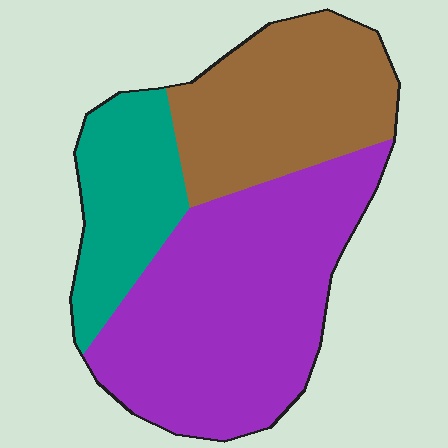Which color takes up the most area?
Purple, at roughly 50%.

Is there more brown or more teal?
Brown.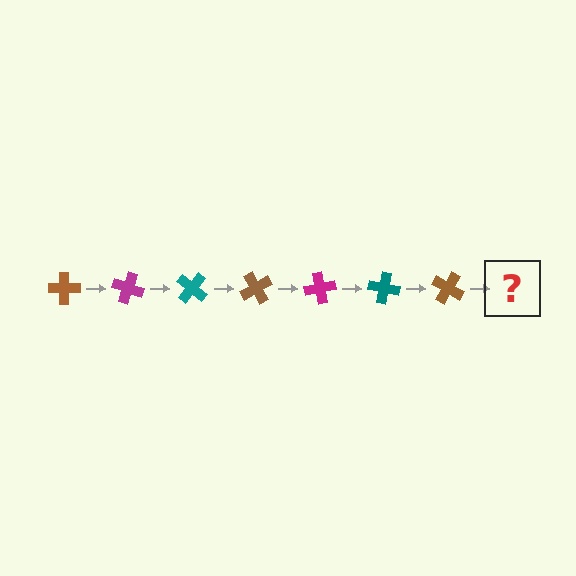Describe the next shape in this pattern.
It should be a magenta cross, rotated 140 degrees from the start.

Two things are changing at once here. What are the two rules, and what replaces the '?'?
The two rules are that it rotates 20 degrees each step and the color cycles through brown, magenta, and teal. The '?' should be a magenta cross, rotated 140 degrees from the start.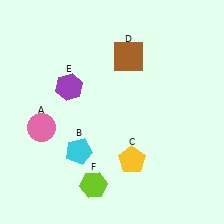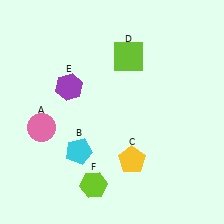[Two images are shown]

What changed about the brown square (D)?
In Image 1, D is brown. In Image 2, it changed to lime.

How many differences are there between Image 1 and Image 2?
There is 1 difference between the two images.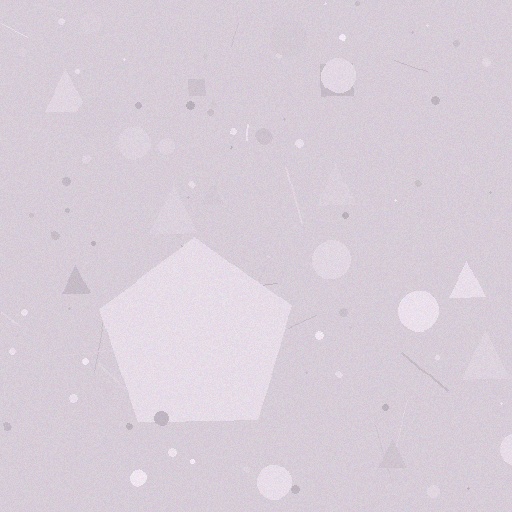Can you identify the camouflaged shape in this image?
The camouflaged shape is a pentagon.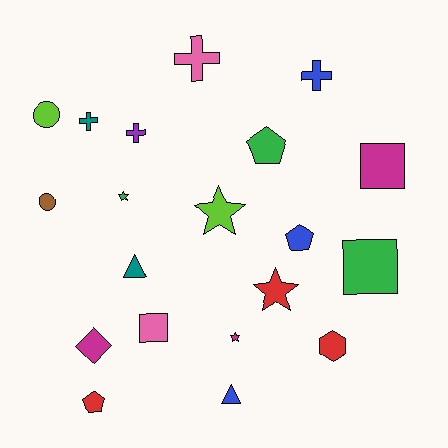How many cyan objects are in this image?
There are no cyan objects.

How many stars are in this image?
There are 4 stars.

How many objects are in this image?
There are 20 objects.